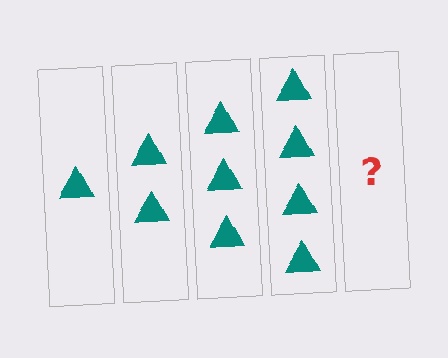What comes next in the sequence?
The next element should be 5 triangles.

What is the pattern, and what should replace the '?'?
The pattern is that each step adds one more triangle. The '?' should be 5 triangles.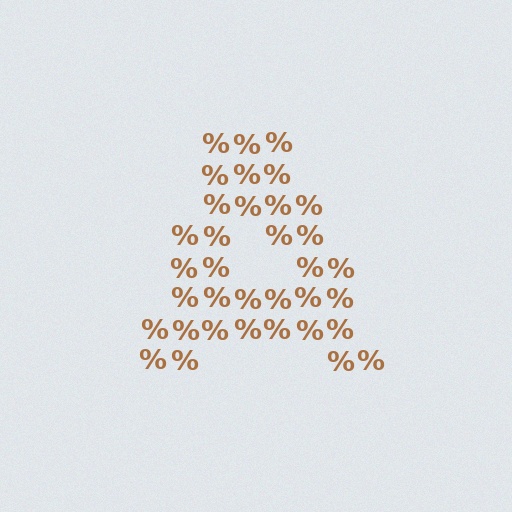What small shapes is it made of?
It is made of small percent signs.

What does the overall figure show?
The overall figure shows the letter A.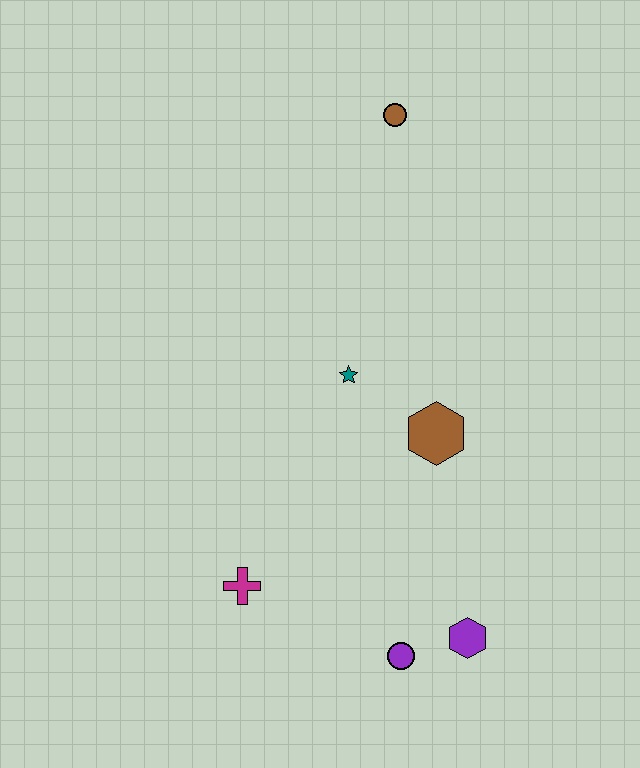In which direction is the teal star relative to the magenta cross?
The teal star is above the magenta cross.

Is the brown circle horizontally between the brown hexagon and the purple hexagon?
No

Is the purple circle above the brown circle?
No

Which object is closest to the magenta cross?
The purple circle is closest to the magenta cross.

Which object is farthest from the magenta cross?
The brown circle is farthest from the magenta cross.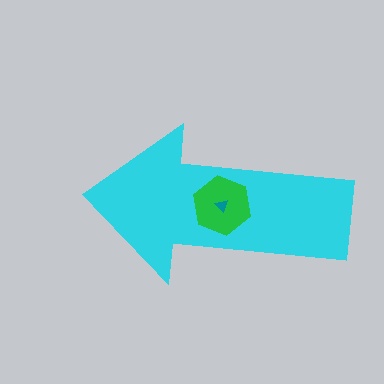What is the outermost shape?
The cyan arrow.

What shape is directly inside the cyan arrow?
The green hexagon.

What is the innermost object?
The teal triangle.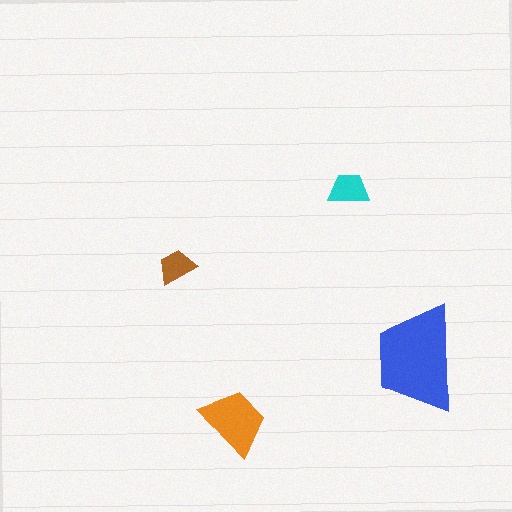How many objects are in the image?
There are 4 objects in the image.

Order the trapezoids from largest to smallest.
the blue one, the orange one, the cyan one, the brown one.